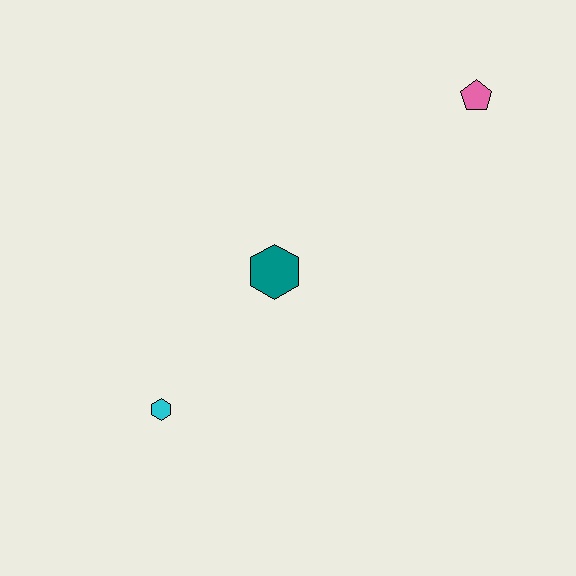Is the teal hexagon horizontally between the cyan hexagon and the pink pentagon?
Yes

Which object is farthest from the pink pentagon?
The cyan hexagon is farthest from the pink pentagon.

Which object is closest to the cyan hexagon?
The teal hexagon is closest to the cyan hexagon.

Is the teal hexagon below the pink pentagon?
Yes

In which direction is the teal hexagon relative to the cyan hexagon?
The teal hexagon is above the cyan hexagon.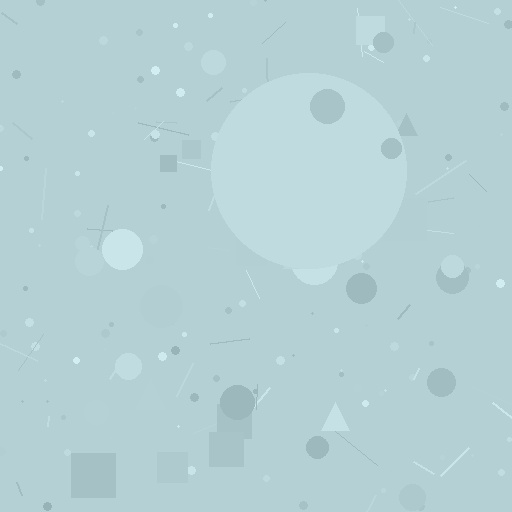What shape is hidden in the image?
A circle is hidden in the image.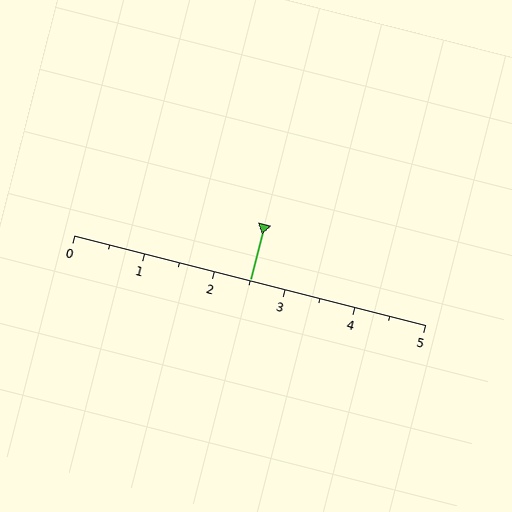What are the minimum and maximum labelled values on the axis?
The axis runs from 0 to 5.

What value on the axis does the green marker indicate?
The marker indicates approximately 2.5.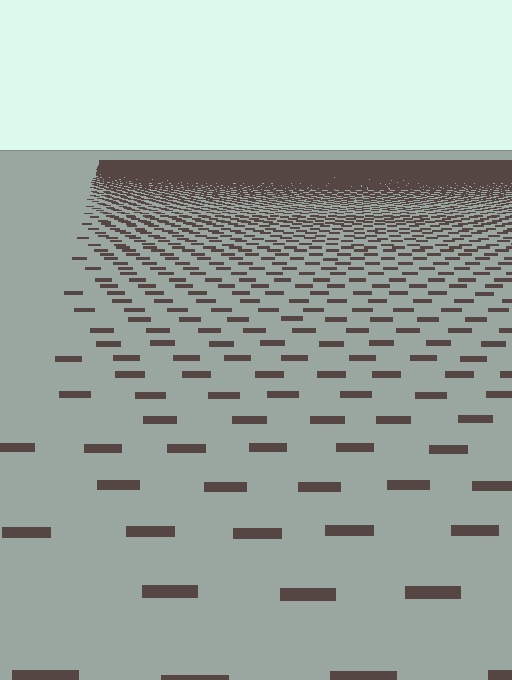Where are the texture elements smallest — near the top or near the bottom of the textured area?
Near the top.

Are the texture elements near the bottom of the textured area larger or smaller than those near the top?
Larger. Near the bottom, elements are closer to the viewer and appear at a bigger on-screen size.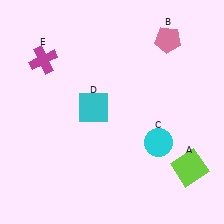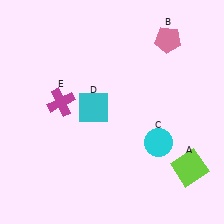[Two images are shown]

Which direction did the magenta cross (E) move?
The magenta cross (E) moved down.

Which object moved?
The magenta cross (E) moved down.